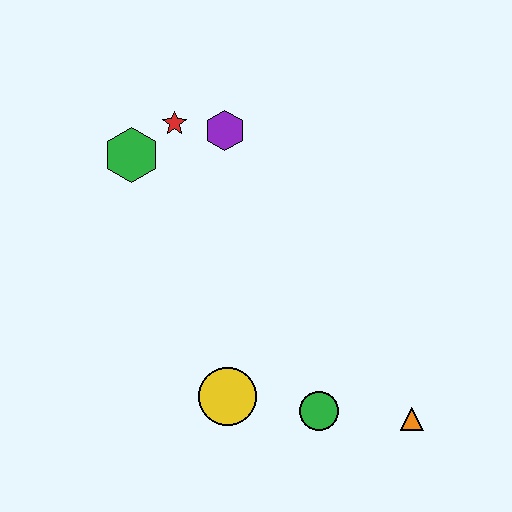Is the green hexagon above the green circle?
Yes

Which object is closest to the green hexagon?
The red star is closest to the green hexagon.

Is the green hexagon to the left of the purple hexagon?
Yes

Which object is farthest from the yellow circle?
The red star is farthest from the yellow circle.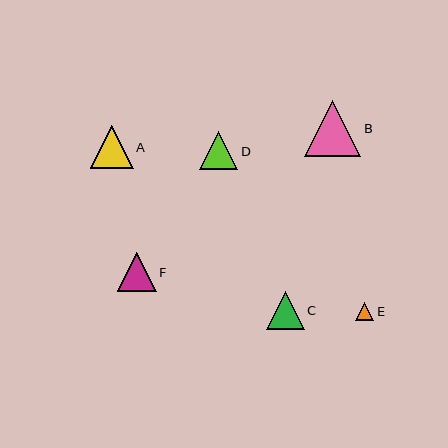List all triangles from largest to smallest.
From largest to smallest: B, A, F, D, C, E.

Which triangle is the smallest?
Triangle E is the smallest with a size of approximately 18 pixels.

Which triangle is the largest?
Triangle B is the largest with a size of approximately 56 pixels.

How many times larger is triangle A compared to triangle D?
Triangle A is approximately 1.1 times the size of triangle D.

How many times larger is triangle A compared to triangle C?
Triangle A is approximately 1.1 times the size of triangle C.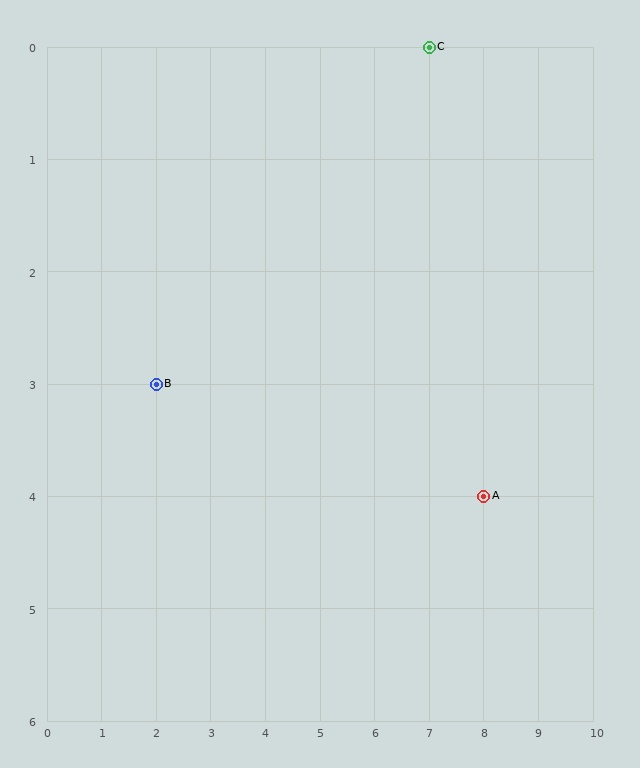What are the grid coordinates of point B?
Point B is at grid coordinates (2, 3).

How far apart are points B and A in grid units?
Points B and A are 6 columns and 1 row apart (about 6.1 grid units diagonally).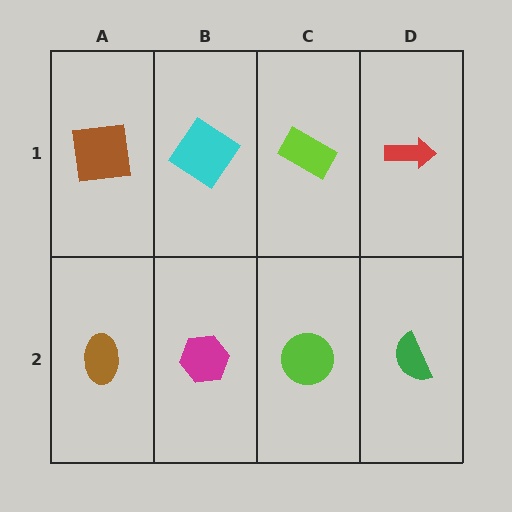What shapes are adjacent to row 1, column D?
A green semicircle (row 2, column D), a lime rectangle (row 1, column C).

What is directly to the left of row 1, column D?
A lime rectangle.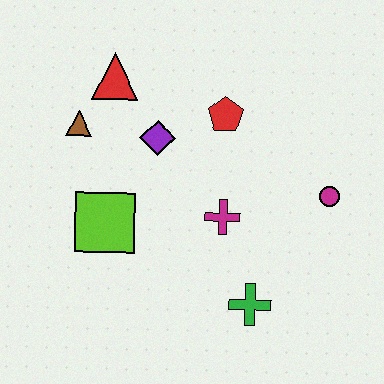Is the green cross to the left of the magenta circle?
Yes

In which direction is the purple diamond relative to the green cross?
The purple diamond is above the green cross.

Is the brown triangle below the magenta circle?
No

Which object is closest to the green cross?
The magenta cross is closest to the green cross.